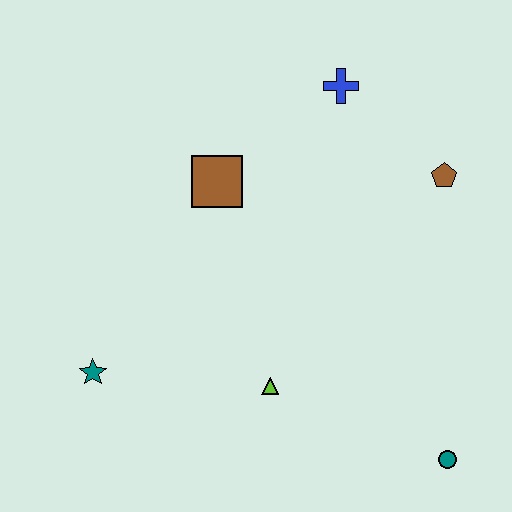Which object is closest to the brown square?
The blue cross is closest to the brown square.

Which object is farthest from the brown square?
The teal circle is farthest from the brown square.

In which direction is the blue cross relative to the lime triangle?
The blue cross is above the lime triangle.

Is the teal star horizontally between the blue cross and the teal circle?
No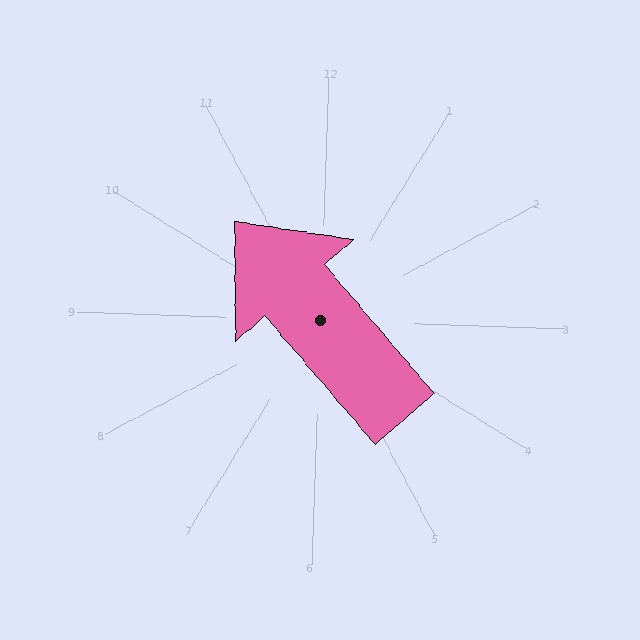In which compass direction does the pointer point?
Northwest.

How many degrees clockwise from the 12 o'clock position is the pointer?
Approximately 317 degrees.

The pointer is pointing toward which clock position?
Roughly 11 o'clock.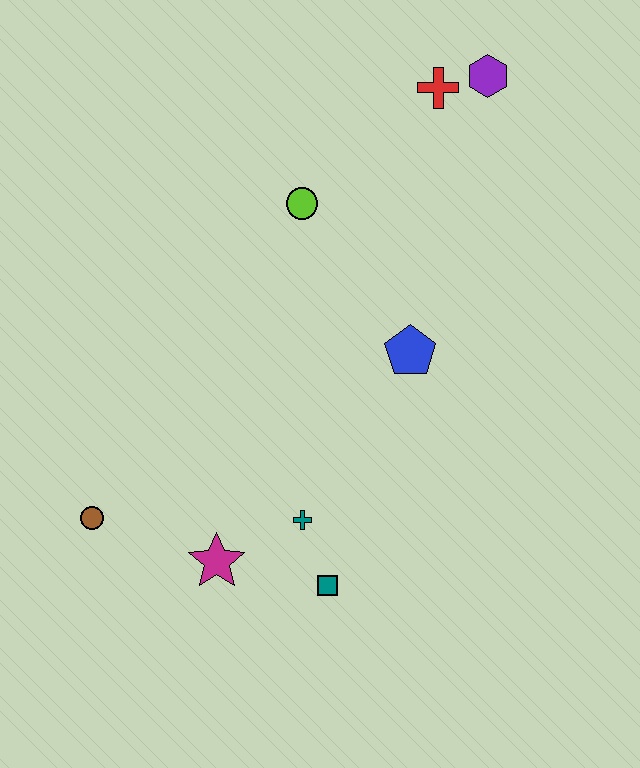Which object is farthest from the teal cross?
The purple hexagon is farthest from the teal cross.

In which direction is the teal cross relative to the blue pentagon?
The teal cross is below the blue pentagon.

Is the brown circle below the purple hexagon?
Yes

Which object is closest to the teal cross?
The teal square is closest to the teal cross.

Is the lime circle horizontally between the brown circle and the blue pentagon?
Yes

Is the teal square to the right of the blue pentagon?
No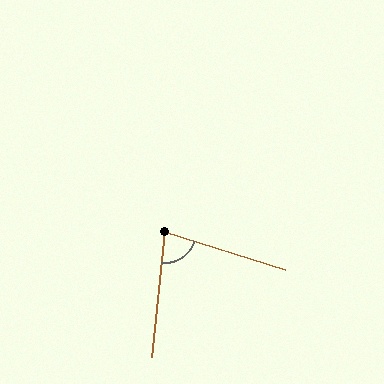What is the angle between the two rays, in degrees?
Approximately 78 degrees.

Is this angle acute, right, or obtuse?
It is acute.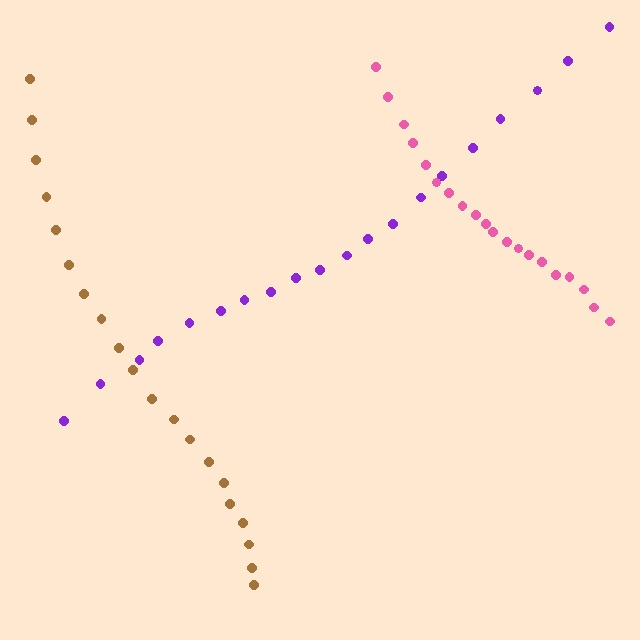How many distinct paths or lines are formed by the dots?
There are 3 distinct paths.